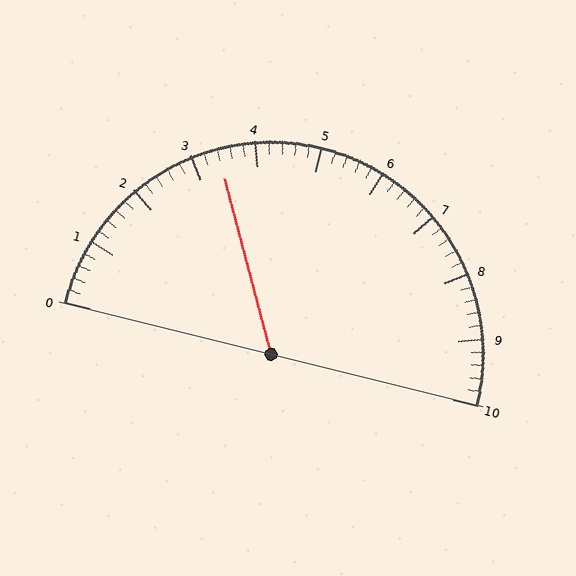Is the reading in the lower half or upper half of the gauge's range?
The reading is in the lower half of the range (0 to 10).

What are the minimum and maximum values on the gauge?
The gauge ranges from 0 to 10.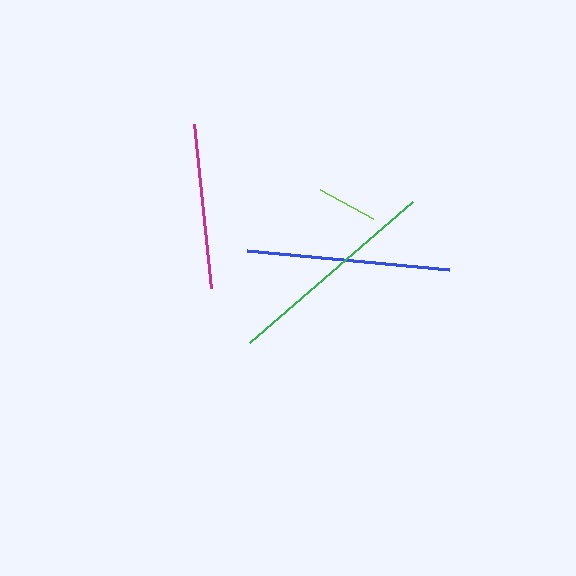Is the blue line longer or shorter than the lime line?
The blue line is longer than the lime line.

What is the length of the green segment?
The green segment is approximately 216 pixels long.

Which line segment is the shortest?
The lime line is the shortest at approximately 61 pixels.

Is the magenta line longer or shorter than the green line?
The green line is longer than the magenta line.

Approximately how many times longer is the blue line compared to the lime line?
The blue line is approximately 3.3 times the length of the lime line.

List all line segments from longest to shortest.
From longest to shortest: green, blue, magenta, lime.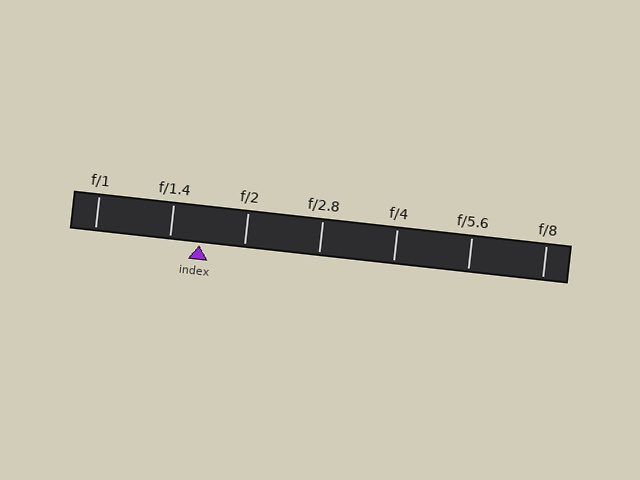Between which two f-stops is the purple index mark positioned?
The index mark is between f/1.4 and f/2.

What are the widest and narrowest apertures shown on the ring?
The widest aperture shown is f/1 and the narrowest is f/8.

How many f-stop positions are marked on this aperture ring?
There are 7 f-stop positions marked.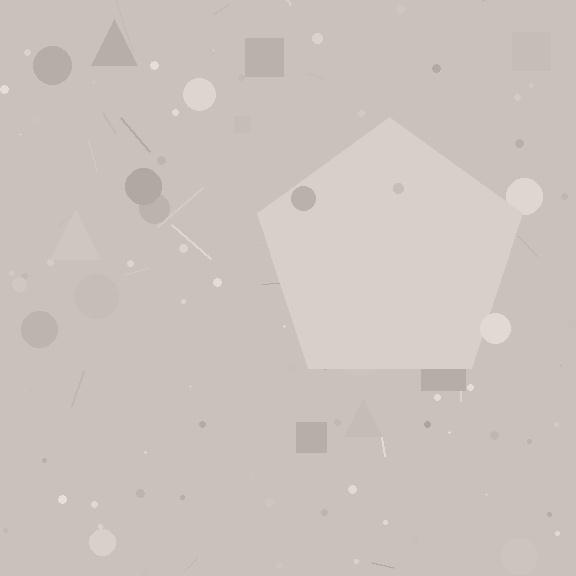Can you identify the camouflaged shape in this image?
The camouflaged shape is a pentagon.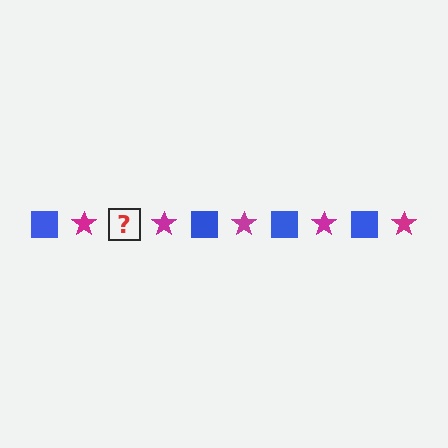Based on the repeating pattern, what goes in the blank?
The blank should be a blue square.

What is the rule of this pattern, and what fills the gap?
The rule is that the pattern alternates between blue square and magenta star. The gap should be filled with a blue square.